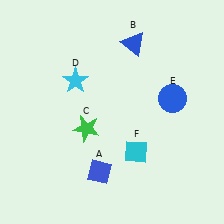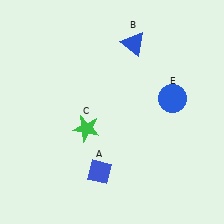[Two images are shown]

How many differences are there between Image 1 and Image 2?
There are 2 differences between the two images.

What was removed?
The cyan diamond (F), the cyan star (D) were removed in Image 2.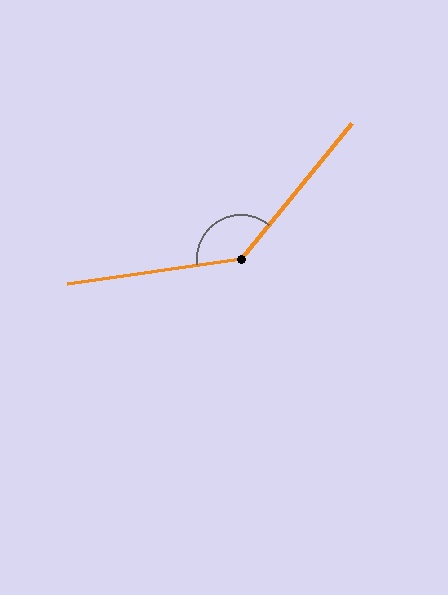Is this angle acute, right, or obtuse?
It is obtuse.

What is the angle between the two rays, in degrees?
Approximately 138 degrees.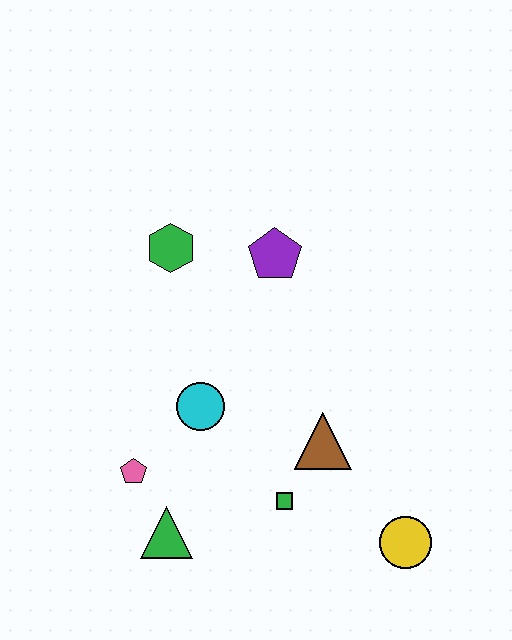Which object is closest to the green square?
The brown triangle is closest to the green square.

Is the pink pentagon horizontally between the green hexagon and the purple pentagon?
No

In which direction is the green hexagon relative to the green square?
The green hexagon is above the green square.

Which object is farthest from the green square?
The green hexagon is farthest from the green square.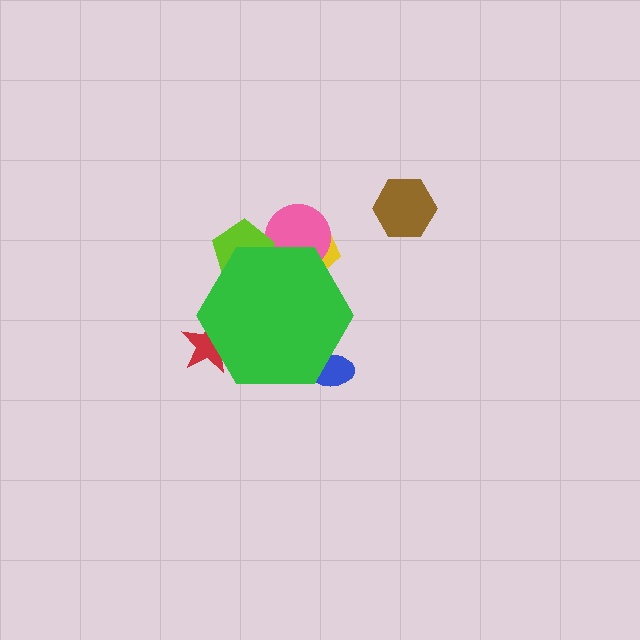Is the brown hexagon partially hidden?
No, the brown hexagon is fully visible.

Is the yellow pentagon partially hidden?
Yes, the yellow pentagon is partially hidden behind the green hexagon.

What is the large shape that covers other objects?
A green hexagon.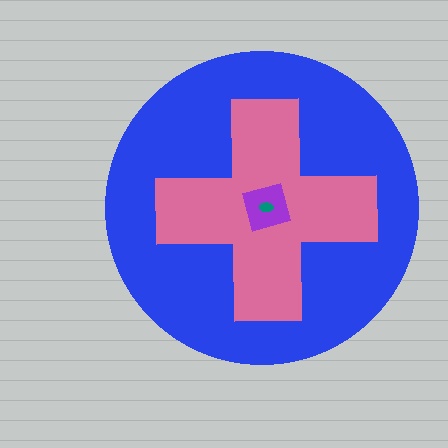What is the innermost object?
The teal ellipse.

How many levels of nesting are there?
4.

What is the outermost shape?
The blue circle.